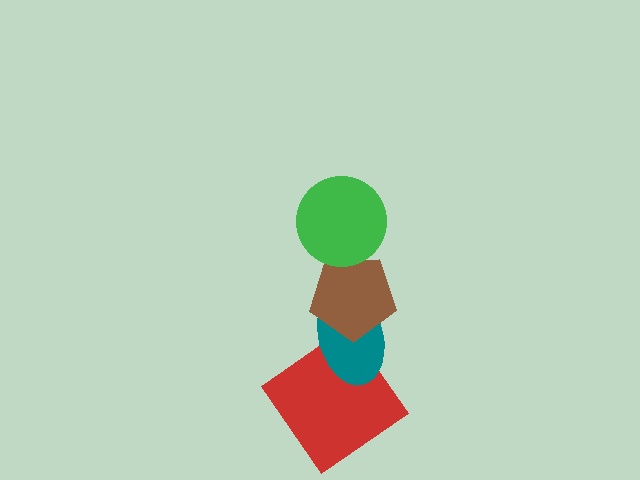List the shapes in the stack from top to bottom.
From top to bottom: the green circle, the brown pentagon, the teal ellipse, the red diamond.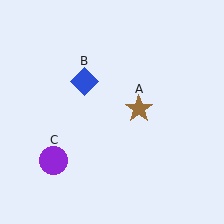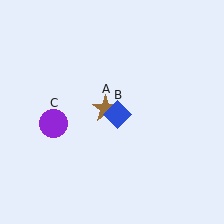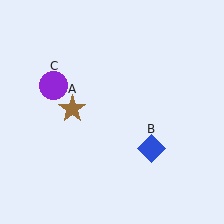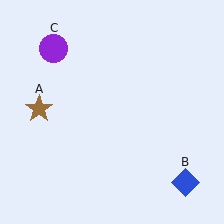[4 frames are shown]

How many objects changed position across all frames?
3 objects changed position: brown star (object A), blue diamond (object B), purple circle (object C).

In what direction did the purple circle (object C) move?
The purple circle (object C) moved up.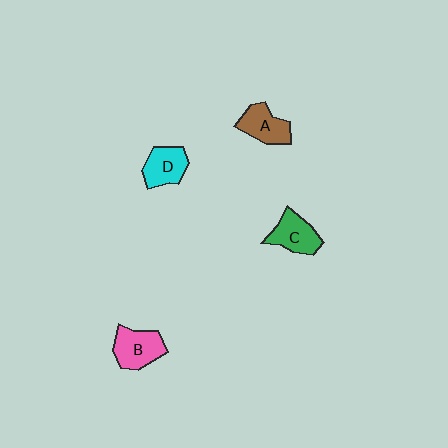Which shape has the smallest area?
Shape A (brown).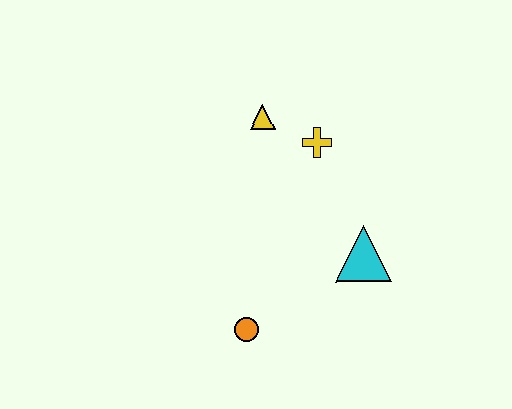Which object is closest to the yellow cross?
The yellow triangle is closest to the yellow cross.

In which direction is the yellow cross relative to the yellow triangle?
The yellow cross is to the right of the yellow triangle.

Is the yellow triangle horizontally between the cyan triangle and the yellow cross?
No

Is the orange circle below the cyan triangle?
Yes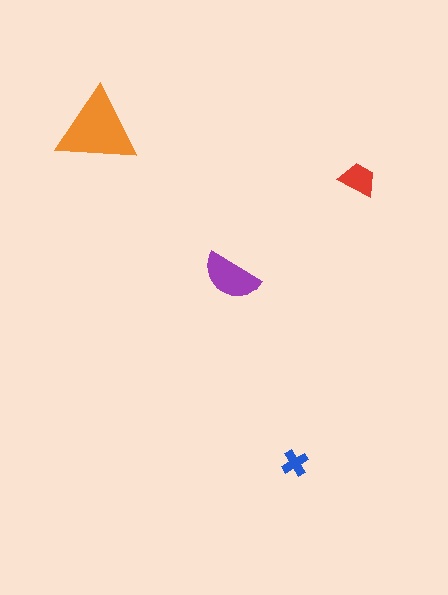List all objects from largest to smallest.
The orange triangle, the purple semicircle, the red trapezoid, the blue cross.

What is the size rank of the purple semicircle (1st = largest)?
2nd.